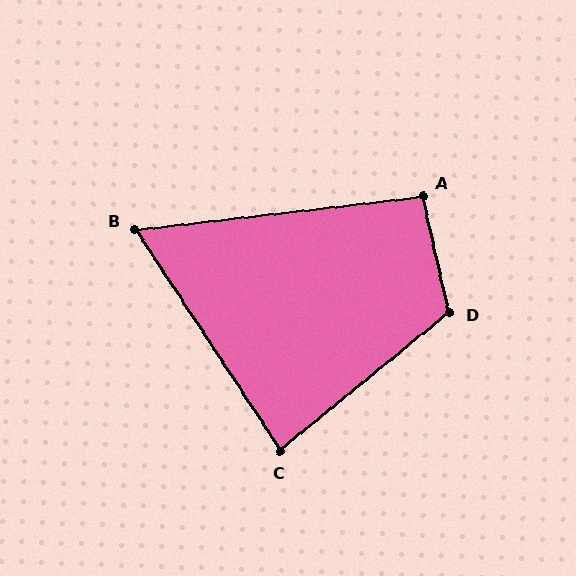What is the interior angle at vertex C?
Approximately 84 degrees (acute).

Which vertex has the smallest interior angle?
B, at approximately 63 degrees.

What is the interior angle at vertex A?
Approximately 96 degrees (obtuse).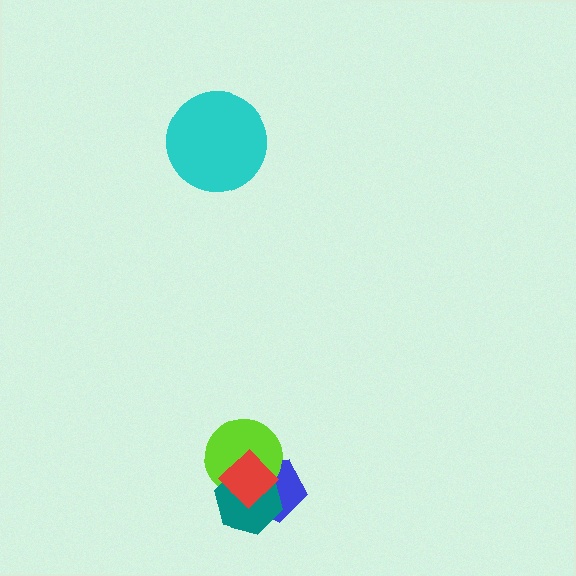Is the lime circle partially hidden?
Yes, it is partially covered by another shape.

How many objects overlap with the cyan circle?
0 objects overlap with the cyan circle.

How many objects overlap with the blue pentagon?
3 objects overlap with the blue pentagon.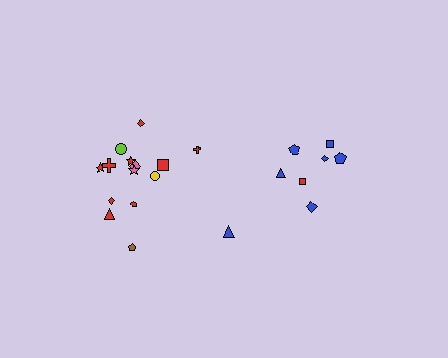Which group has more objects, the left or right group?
The left group.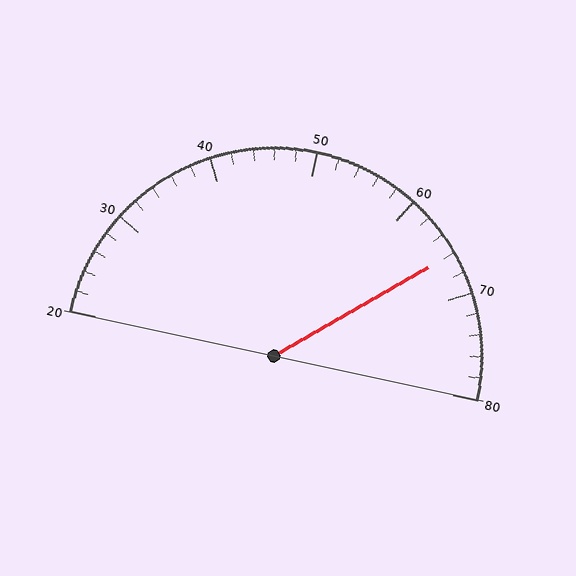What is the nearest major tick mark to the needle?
The nearest major tick mark is 70.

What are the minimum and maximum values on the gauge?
The gauge ranges from 20 to 80.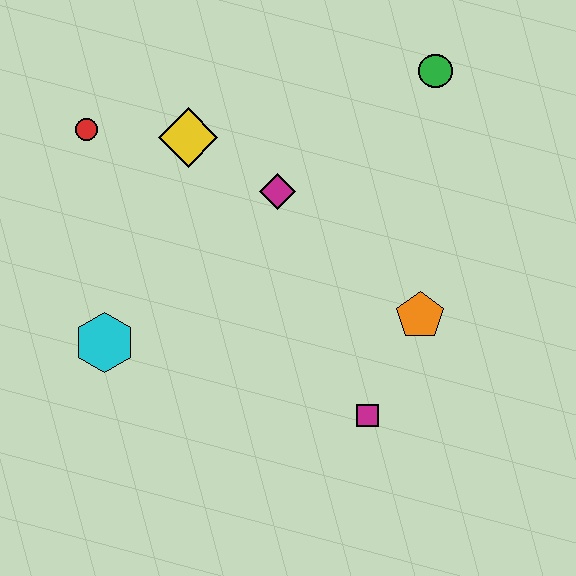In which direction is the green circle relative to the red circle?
The green circle is to the right of the red circle.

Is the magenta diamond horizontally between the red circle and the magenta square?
Yes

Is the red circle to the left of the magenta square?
Yes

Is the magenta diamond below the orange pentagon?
No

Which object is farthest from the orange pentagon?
The red circle is farthest from the orange pentagon.